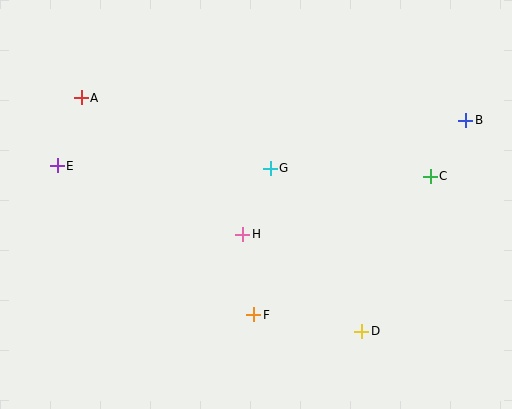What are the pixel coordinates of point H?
Point H is at (243, 234).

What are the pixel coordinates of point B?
Point B is at (466, 120).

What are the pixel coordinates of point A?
Point A is at (81, 98).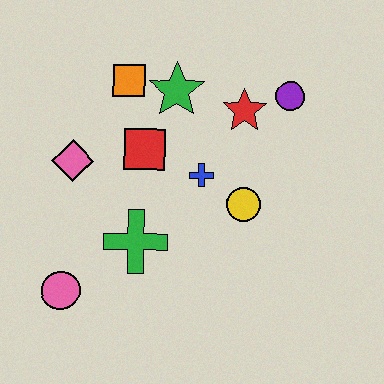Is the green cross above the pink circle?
Yes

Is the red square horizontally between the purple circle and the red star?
No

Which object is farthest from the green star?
The pink circle is farthest from the green star.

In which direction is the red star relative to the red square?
The red star is to the right of the red square.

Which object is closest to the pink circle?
The green cross is closest to the pink circle.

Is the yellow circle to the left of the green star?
No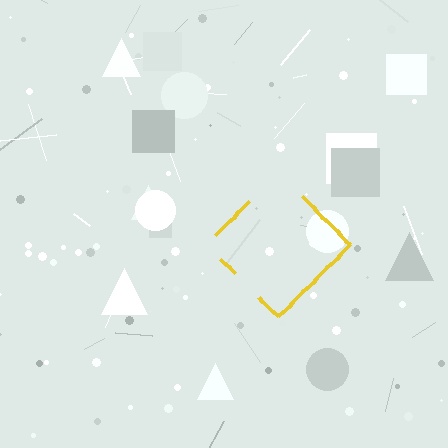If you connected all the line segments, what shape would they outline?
They would outline a diamond.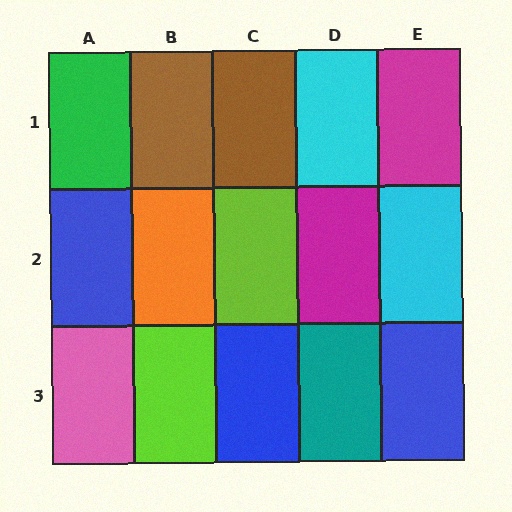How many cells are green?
1 cell is green.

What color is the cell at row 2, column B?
Orange.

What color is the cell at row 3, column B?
Lime.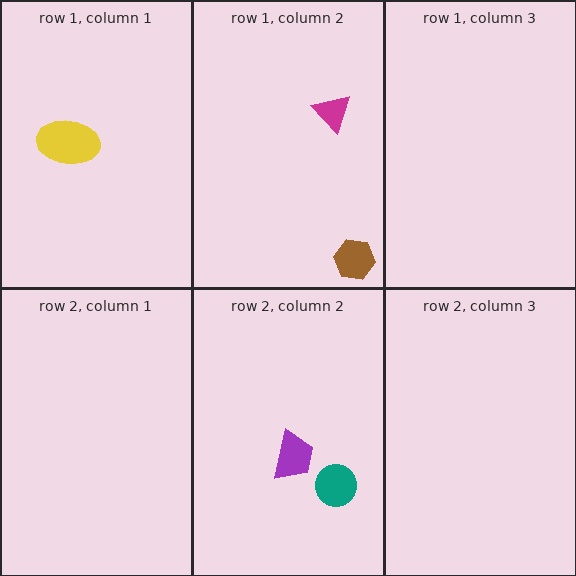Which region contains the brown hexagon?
The row 1, column 2 region.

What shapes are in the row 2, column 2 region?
The purple trapezoid, the teal circle.